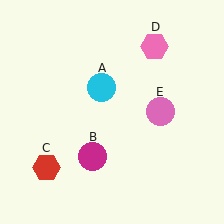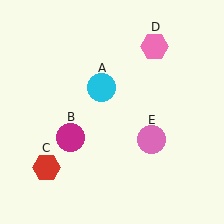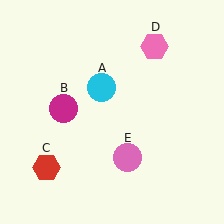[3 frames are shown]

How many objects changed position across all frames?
2 objects changed position: magenta circle (object B), pink circle (object E).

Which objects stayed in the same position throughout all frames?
Cyan circle (object A) and red hexagon (object C) and pink hexagon (object D) remained stationary.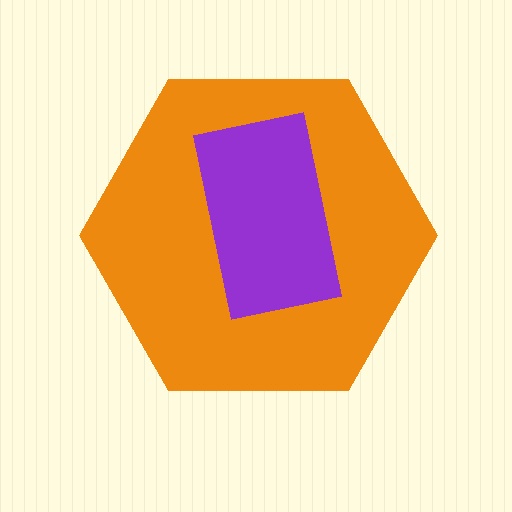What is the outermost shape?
The orange hexagon.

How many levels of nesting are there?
2.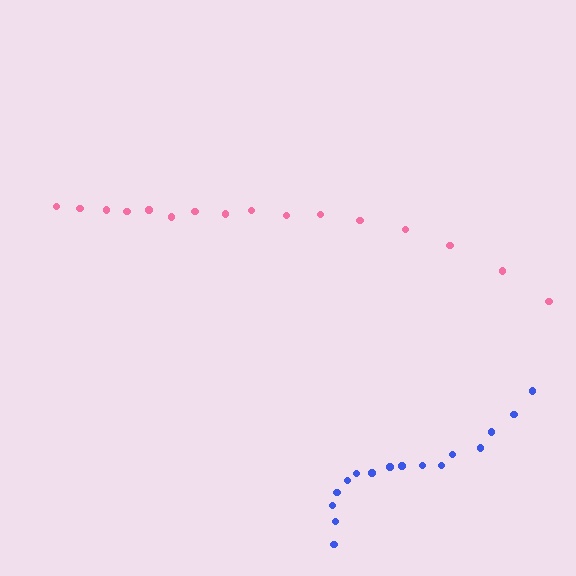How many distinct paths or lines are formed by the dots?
There are 2 distinct paths.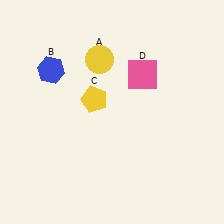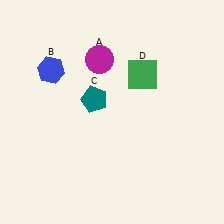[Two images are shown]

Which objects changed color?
A changed from yellow to magenta. C changed from yellow to teal. D changed from pink to green.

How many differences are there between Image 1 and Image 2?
There are 3 differences between the two images.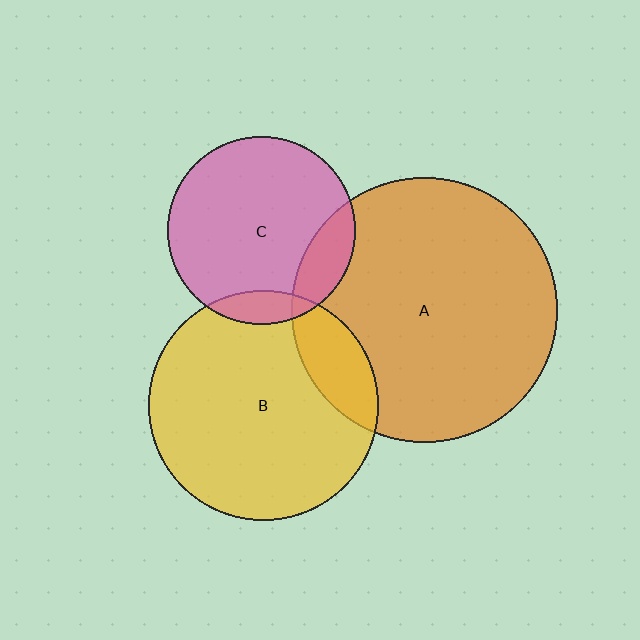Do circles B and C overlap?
Yes.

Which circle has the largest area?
Circle A (orange).